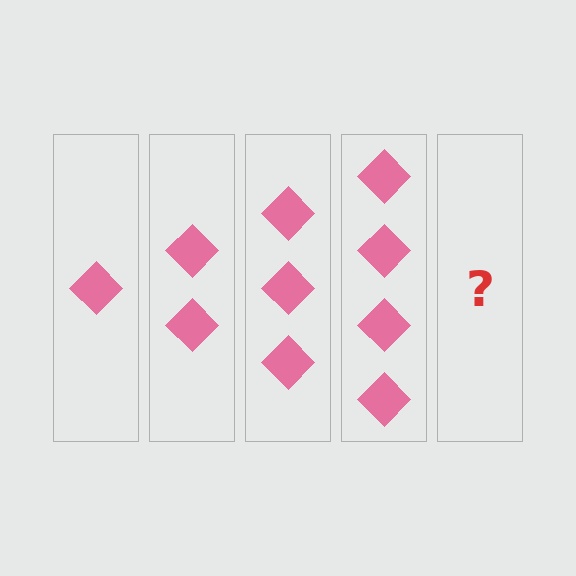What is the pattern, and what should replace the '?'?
The pattern is that each step adds one more diamond. The '?' should be 5 diamonds.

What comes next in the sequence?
The next element should be 5 diamonds.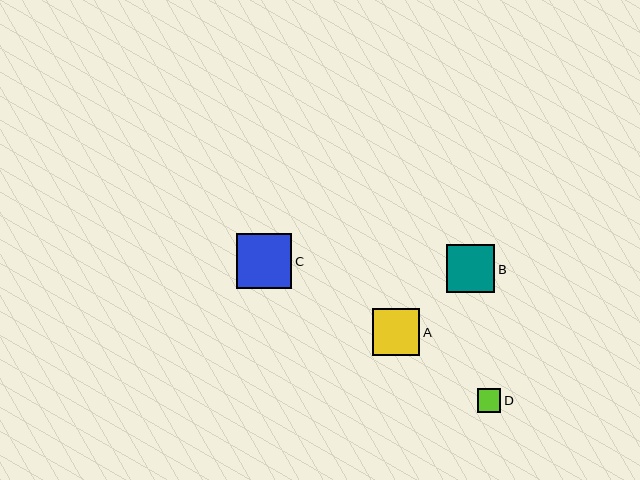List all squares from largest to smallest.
From largest to smallest: C, B, A, D.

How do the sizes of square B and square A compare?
Square B and square A are approximately the same size.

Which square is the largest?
Square C is the largest with a size of approximately 55 pixels.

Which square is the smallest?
Square D is the smallest with a size of approximately 24 pixels.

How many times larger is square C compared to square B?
Square C is approximately 1.1 times the size of square B.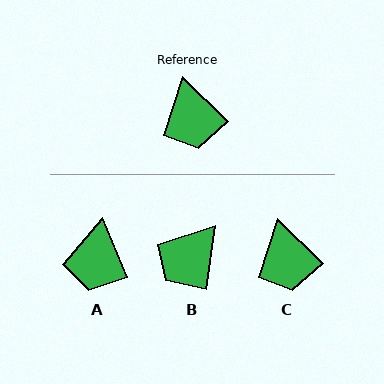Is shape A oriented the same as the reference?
No, it is off by about 23 degrees.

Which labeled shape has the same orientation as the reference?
C.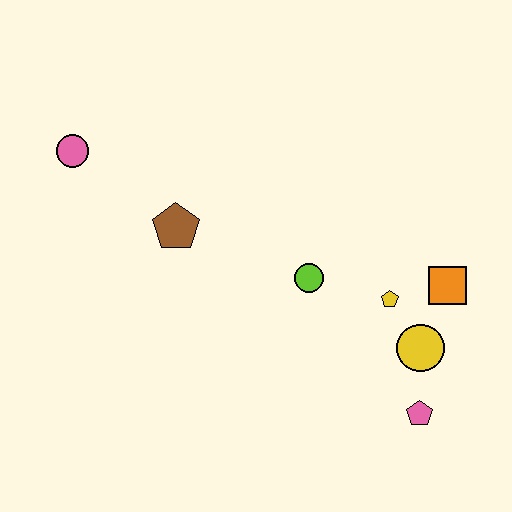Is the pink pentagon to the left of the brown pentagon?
No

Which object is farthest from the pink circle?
The pink pentagon is farthest from the pink circle.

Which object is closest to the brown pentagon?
The pink circle is closest to the brown pentagon.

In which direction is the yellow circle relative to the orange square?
The yellow circle is below the orange square.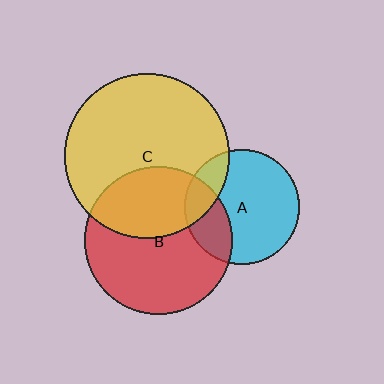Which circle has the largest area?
Circle C (yellow).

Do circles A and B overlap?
Yes.